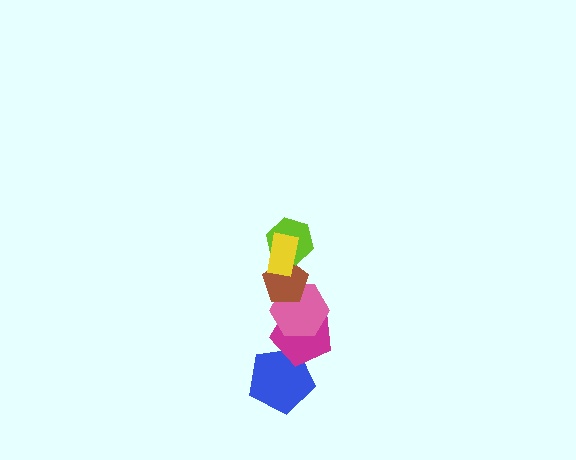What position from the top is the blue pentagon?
The blue pentagon is 6th from the top.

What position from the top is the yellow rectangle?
The yellow rectangle is 1st from the top.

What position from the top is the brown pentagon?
The brown pentagon is 3rd from the top.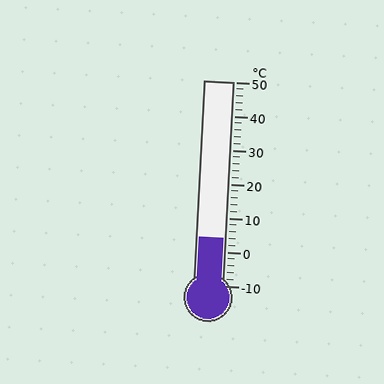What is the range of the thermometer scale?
The thermometer scale ranges from -10°C to 50°C.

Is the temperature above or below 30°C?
The temperature is below 30°C.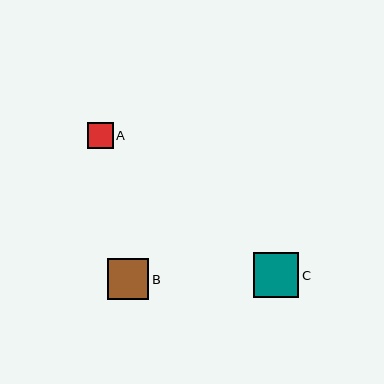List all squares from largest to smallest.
From largest to smallest: C, B, A.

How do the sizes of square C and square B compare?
Square C and square B are approximately the same size.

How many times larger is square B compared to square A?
Square B is approximately 1.6 times the size of square A.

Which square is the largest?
Square C is the largest with a size of approximately 45 pixels.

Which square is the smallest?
Square A is the smallest with a size of approximately 26 pixels.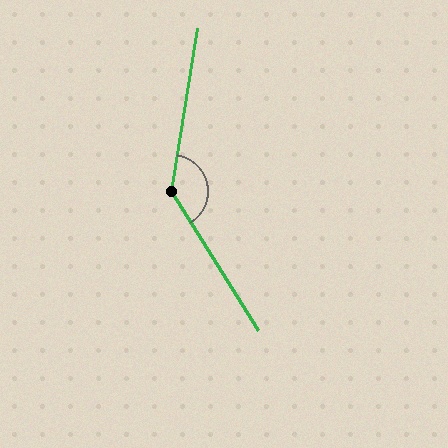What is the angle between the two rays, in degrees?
Approximately 139 degrees.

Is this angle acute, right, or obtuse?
It is obtuse.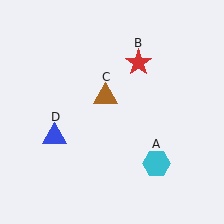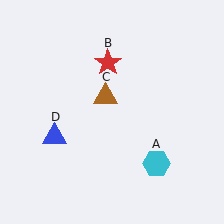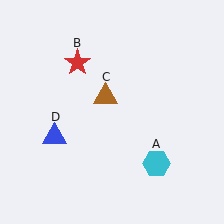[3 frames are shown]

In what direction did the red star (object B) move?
The red star (object B) moved left.